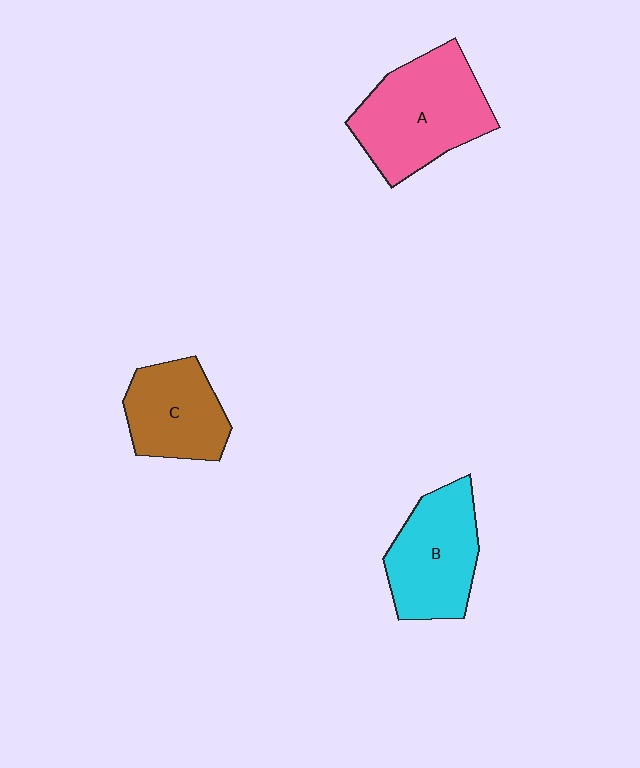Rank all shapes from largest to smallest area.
From largest to smallest: A (pink), B (cyan), C (brown).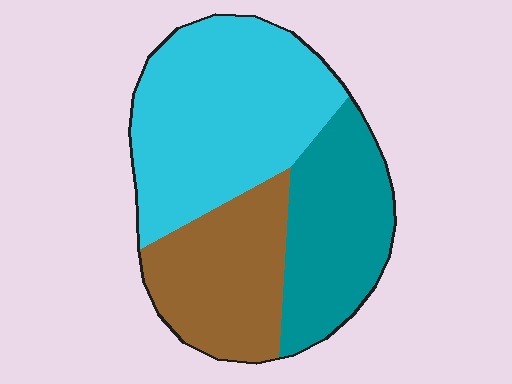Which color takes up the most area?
Cyan, at roughly 45%.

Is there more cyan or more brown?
Cyan.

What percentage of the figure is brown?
Brown covers around 25% of the figure.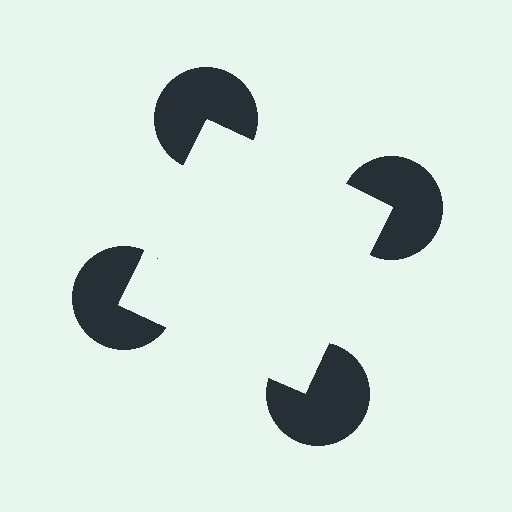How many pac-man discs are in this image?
There are 4 — one at each vertex of the illusory square.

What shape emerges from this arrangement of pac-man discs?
An illusory square — its edges are inferred from the aligned wedge cuts in the pac-man discs, not physically drawn.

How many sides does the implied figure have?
4 sides.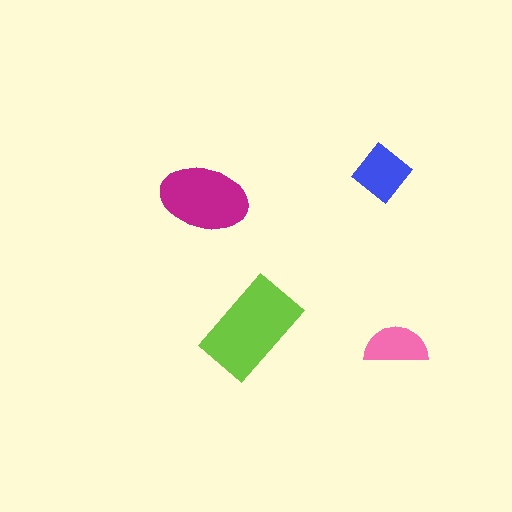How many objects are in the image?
There are 4 objects in the image.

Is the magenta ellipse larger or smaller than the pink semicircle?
Larger.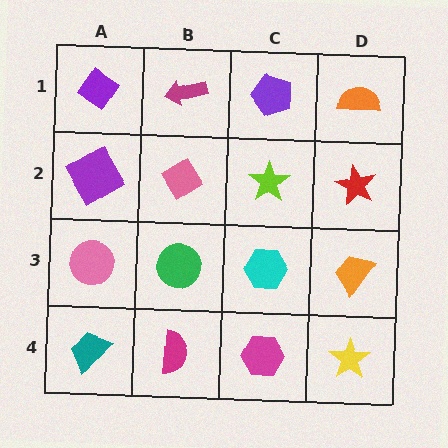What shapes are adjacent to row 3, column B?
A pink diamond (row 2, column B), a magenta semicircle (row 4, column B), a pink circle (row 3, column A), a cyan hexagon (row 3, column C).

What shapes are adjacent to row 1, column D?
A red star (row 2, column D), a purple pentagon (row 1, column C).